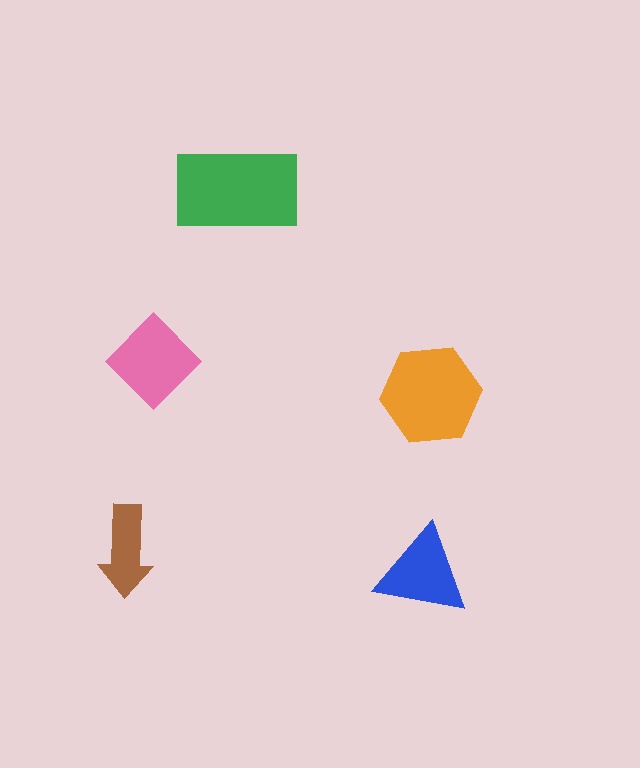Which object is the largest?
The green rectangle.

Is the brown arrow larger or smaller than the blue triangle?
Smaller.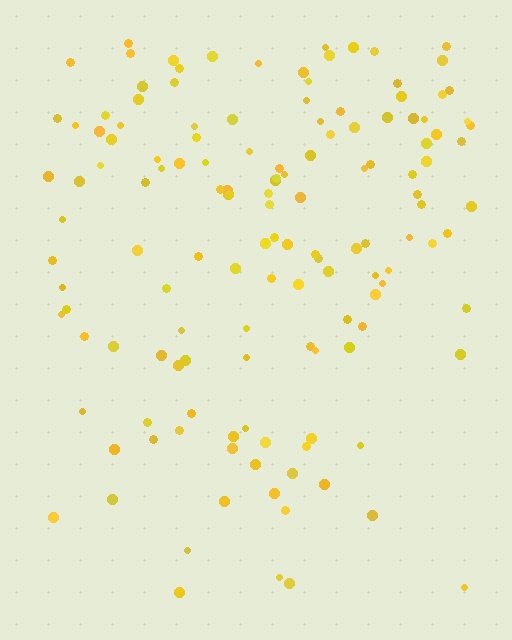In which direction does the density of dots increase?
From bottom to top, with the top side densest.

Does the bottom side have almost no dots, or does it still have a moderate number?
Still a moderate number, just noticeably fewer than the top.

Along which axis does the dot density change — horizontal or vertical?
Vertical.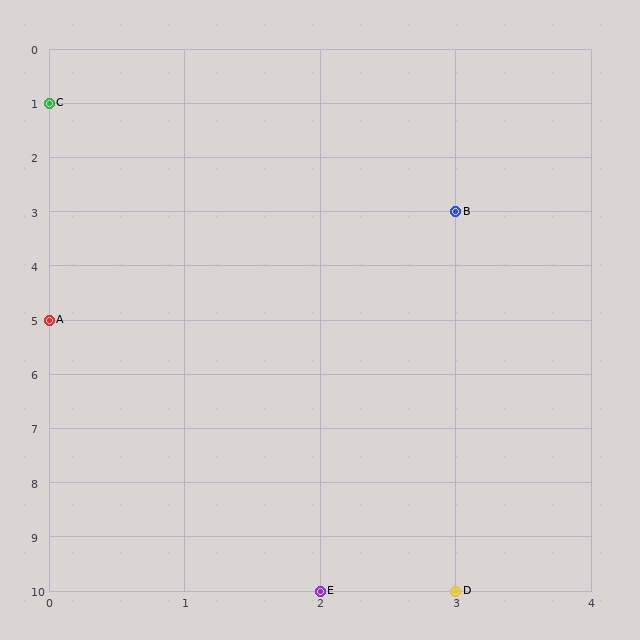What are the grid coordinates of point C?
Point C is at grid coordinates (0, 1).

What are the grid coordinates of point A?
Point A is at grid coordinates (0, 5).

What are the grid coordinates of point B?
Point B is at grid coordinates (3, 3).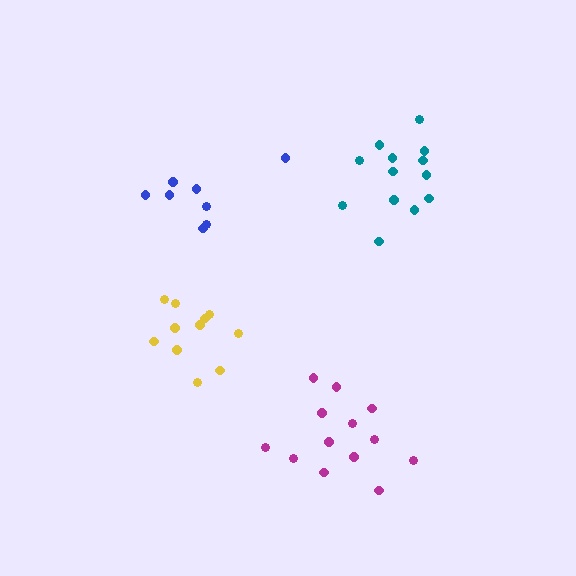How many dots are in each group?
Group 1: 8 dots, Group 2: 13 dots, Group 3: 13 dots, Group 4: 11 dots (45 total).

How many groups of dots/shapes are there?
There are 4 groups.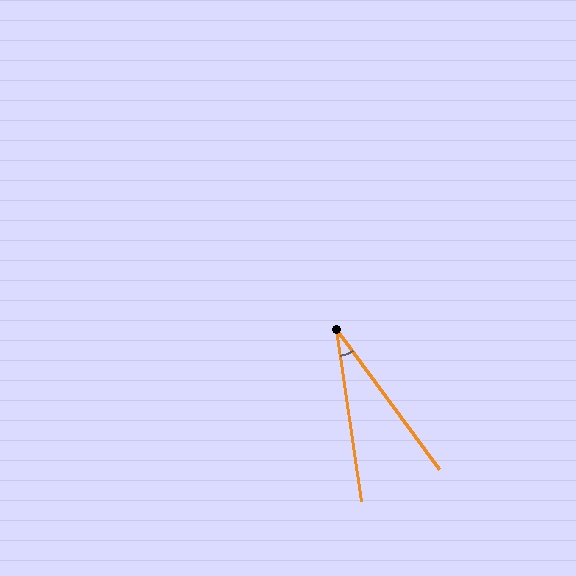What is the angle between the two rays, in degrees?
Approximately 28 degrees.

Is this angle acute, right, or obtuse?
It is acute.